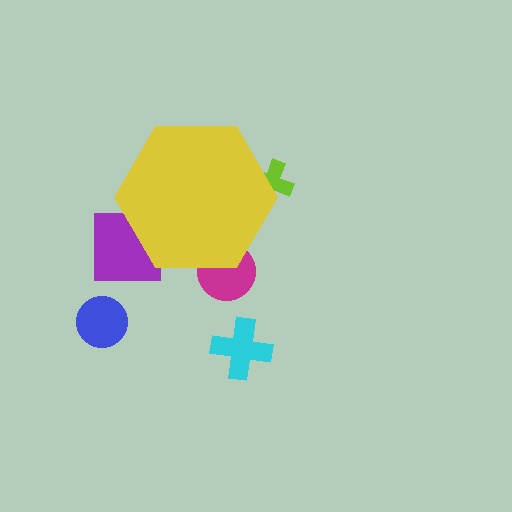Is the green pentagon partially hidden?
Yes, the green pentagon is partially hidden behind the yellow hexagon.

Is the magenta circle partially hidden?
Yes, the magenta circle is partially hidden behind the yellow hexagon.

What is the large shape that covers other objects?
A yellow hexagon.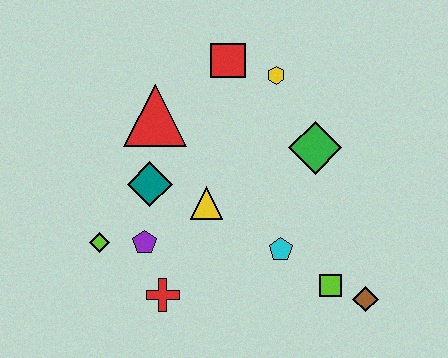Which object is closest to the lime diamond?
The purple pentagon is closest to the lime diamond.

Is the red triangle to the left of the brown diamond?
Yes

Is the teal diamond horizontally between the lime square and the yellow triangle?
No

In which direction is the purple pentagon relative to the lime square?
The purple pentagon is to the left of the lime square.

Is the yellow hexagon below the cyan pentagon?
No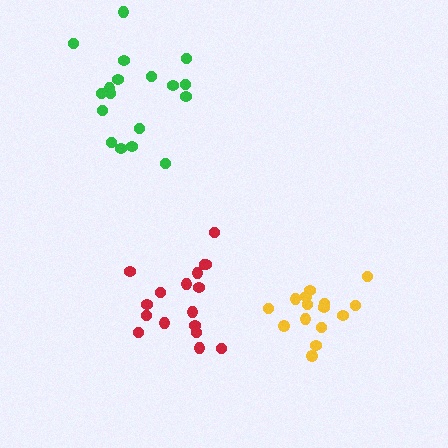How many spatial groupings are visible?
There are 3 spatial groupings.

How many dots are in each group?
Group 1: 15 dots, Group 2: 18 dots, Group 3: 17 dots (50 total).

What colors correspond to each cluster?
The clusters are colored: yellow, green, red.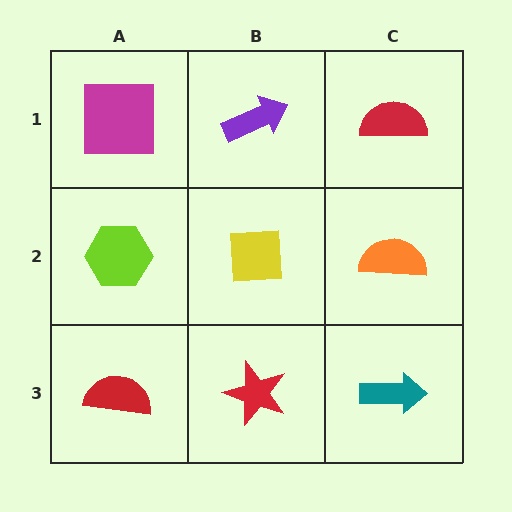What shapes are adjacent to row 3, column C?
An orange semicircle (row 2, column C), a red star (row 3, column B).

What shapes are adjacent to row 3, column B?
A yellow square (row 2, column B), a red semicircle (row 3, column A), a teal arrow (row 3, column C).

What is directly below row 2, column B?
A red star.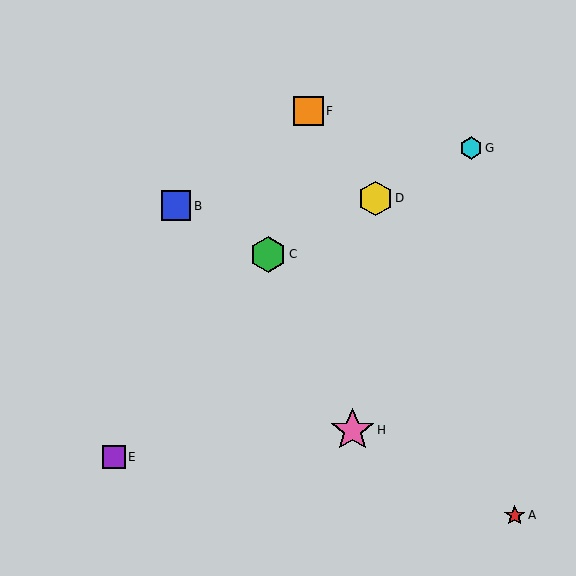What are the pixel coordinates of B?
Object B is at (176, 206).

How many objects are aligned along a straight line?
3 objects (C, D, G) are aligned along a straight line.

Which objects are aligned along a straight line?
Objects C, D, G are aligned along a straight line.